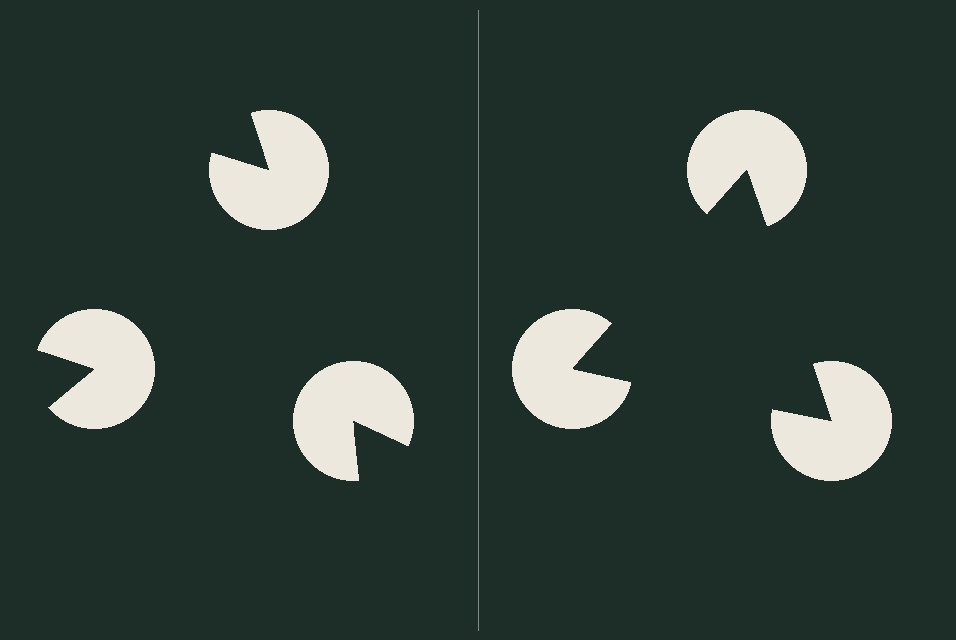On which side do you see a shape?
An illusory triangle appears on the right side. On the left side the wedge cuts are rotated, so no coherent shape forms.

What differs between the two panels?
The pac-man discs are positioned identically on both sides; only the wedge orientations differ. On the right they align to a triangle; on the left they are misaligned.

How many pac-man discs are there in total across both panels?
6 — 3 on each side.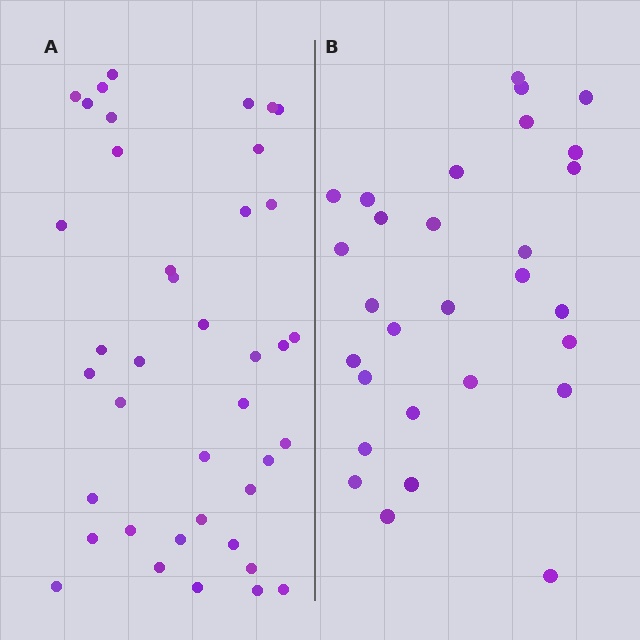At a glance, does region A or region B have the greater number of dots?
Region A (the left region) has more dots.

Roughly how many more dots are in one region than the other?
Region A has roughly 12 or so more dots than region B.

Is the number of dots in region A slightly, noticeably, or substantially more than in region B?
Region A has noticeably more, but not dramatically so. The ratio is roughly 1.4 to 1.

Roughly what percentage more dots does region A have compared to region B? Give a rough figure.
About 40% more.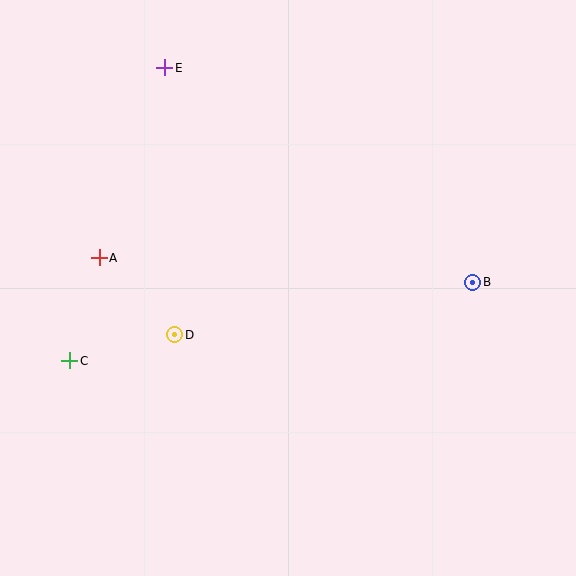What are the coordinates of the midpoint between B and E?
The midpoint between B and E is at (319, 175).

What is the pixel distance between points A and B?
The distance between A and B is 374 pixels.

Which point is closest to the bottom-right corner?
Point B is closest to the bottom-right corner.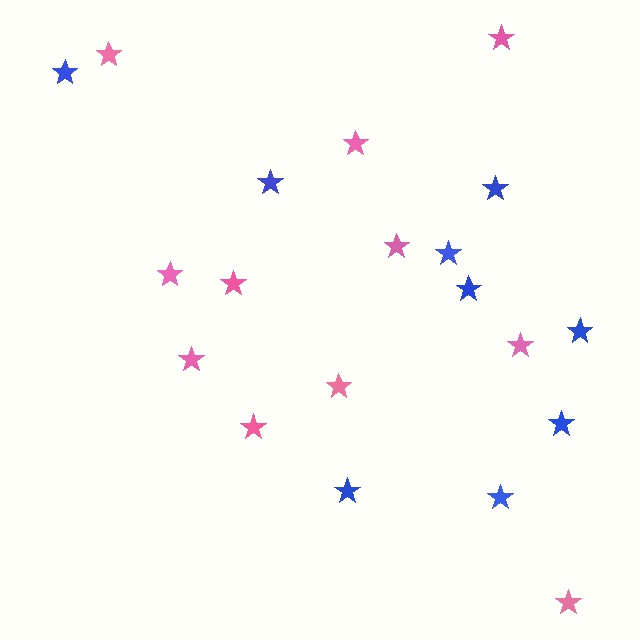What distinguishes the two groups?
There are 2 groups: one group of pink stars (11) and one group of blue stars (9).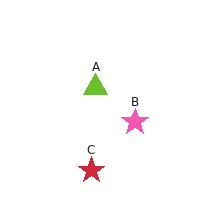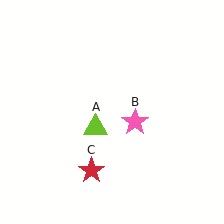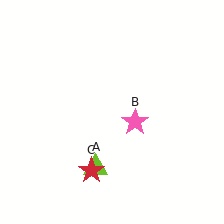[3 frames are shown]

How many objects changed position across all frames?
1 object changed position: lime triangle (object A).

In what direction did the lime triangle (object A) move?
The lime triangle (object A) moved down.